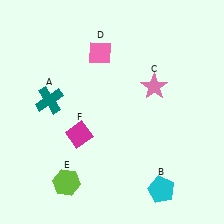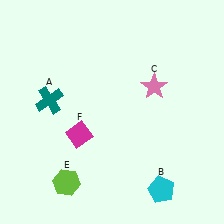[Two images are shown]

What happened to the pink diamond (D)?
The pink diamond (D) was removed in Image 2. It was in the top-left area of Image 1.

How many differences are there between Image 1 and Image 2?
There is 1 difference between the two images.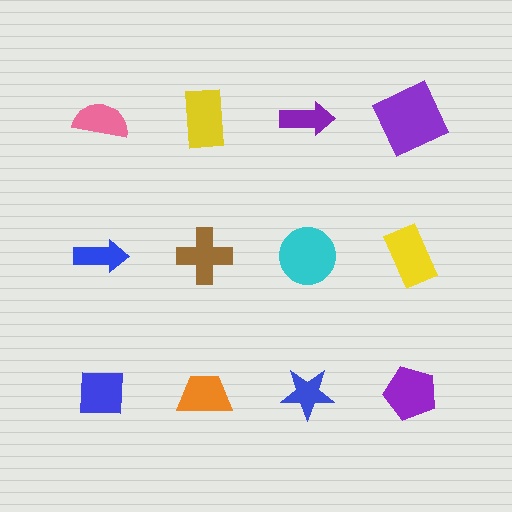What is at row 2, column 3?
A cyan circle.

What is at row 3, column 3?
A blue star.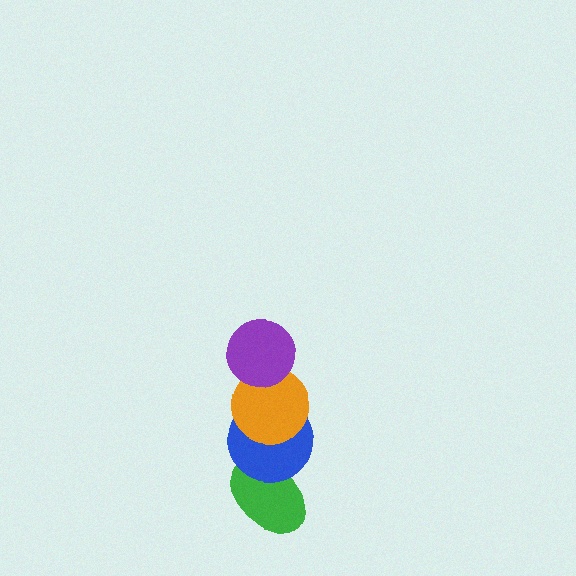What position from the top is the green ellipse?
The green ellipse is 4th from the top.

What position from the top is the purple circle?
The purple circle is 1st from the top.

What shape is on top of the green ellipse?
The blue circle is on top of the green ellipse.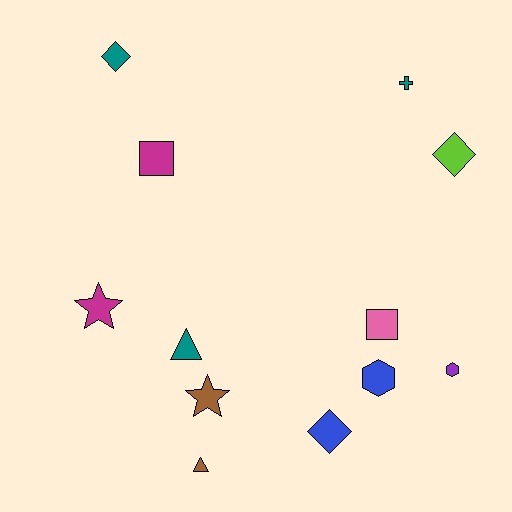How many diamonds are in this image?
There are 3 diamonds.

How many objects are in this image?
There are 12 objects.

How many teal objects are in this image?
There are 3 teal objects.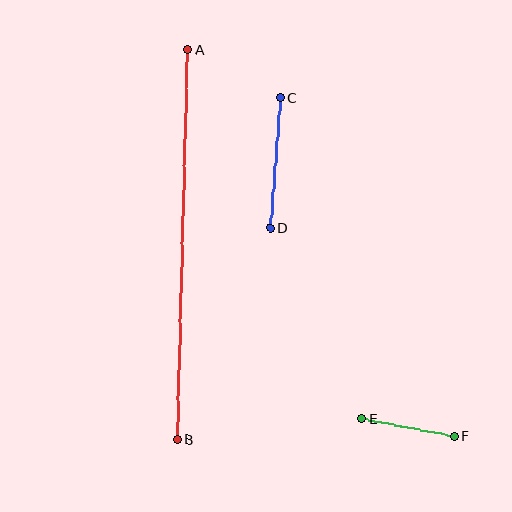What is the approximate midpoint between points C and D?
The midpoint is at approximately (275, 163) pixels.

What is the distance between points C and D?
The distance is approximately 130 pixels.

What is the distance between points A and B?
The distance is approximately 390 pixels.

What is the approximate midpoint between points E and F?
The midpoint is at approximately (408, 427) pixels.